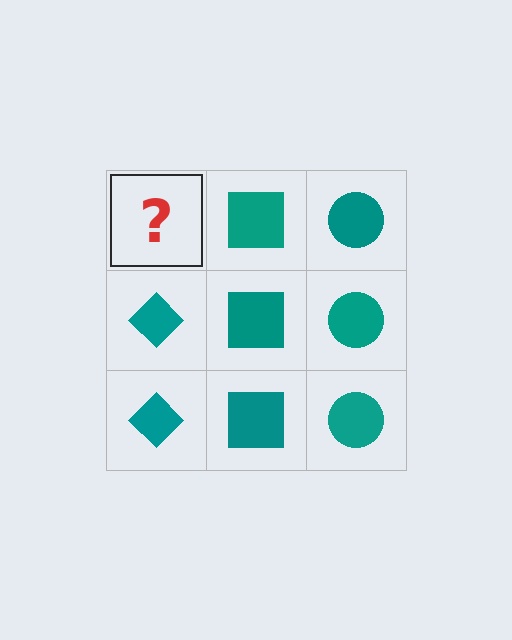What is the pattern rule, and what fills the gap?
The rule is that each column has a consistent shape. The gap should be filled with a teal diamond.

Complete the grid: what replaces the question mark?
The question mark should be replaced with a teal diamond.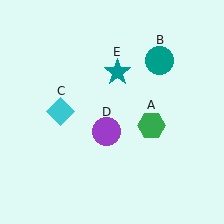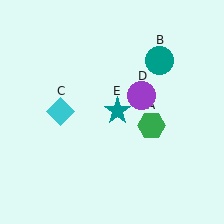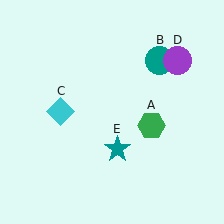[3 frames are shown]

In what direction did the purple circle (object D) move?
The purple circle (object D) moved up and to the right.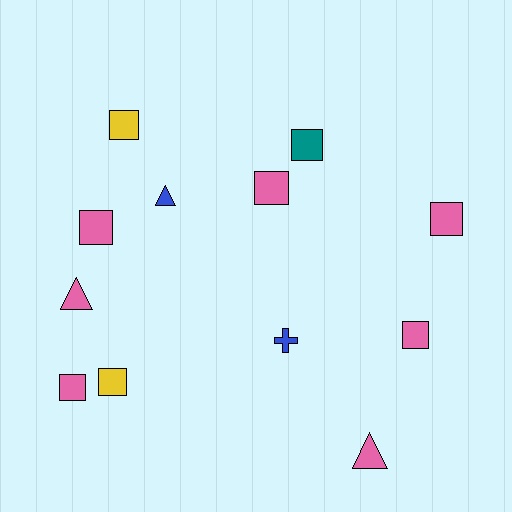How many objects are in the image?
There are 12 objects.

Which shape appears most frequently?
Square, with 8 objects.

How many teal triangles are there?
There are no teal triangles.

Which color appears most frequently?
Pink, with 7 objects.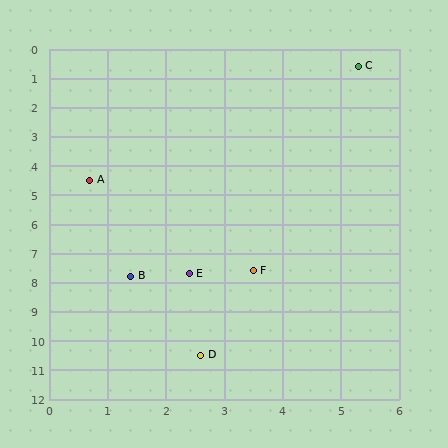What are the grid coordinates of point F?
Point F is at approximately (3.5, 7.6).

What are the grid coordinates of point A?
Point A is at approximately (0.7, 4.5).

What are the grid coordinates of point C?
Point C is at approximately (5.3, 0.6).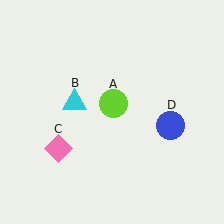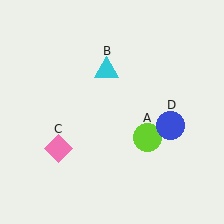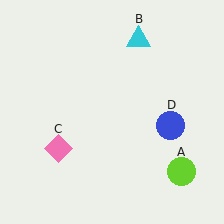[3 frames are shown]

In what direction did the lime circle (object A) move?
The lime circle (object A) moved down and to the right.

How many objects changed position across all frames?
2 objects changed position: lime circle (object A), cyan triangle (object B).